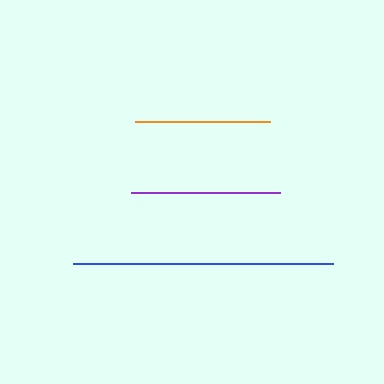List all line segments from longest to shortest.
From longest to shortest: blue, purple, orange.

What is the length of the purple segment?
The purple segment is approximately 150 pixels long.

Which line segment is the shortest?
The orange line is the shortest at approximately 135 pixels.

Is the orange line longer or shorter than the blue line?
The blue line is longer than the orange line.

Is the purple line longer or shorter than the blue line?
The blue line is longer than the purple line.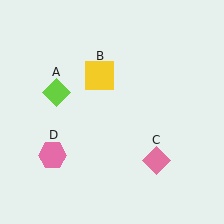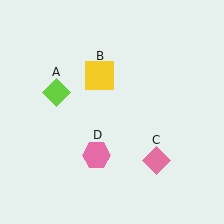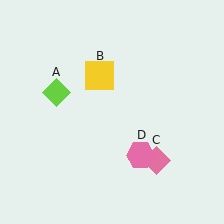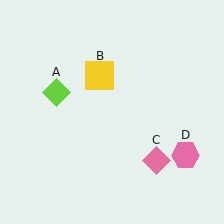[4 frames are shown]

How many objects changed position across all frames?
1 object changed position: pink hexagon (object D).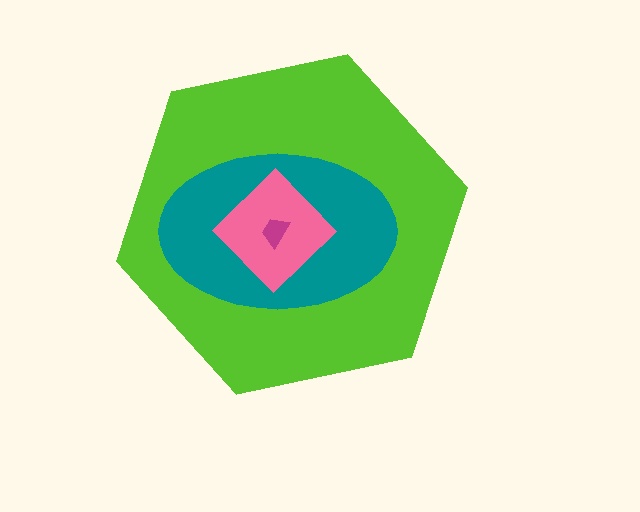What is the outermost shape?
The lime hexagon.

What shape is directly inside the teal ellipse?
The pink diamond.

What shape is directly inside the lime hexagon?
The teal ellipse.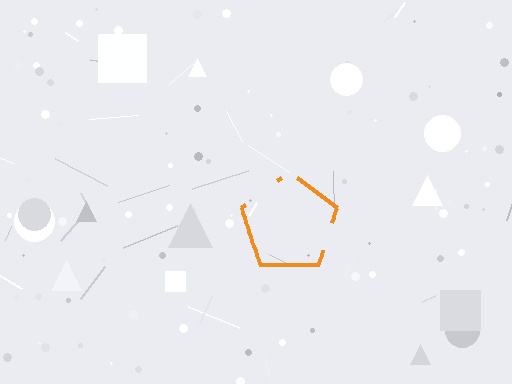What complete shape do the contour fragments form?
The contour fragments form a pentagon.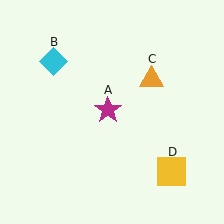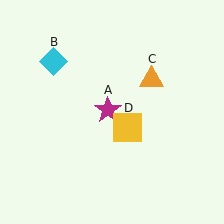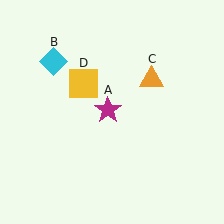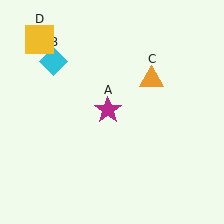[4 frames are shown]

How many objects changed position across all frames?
1 object changed position: yellow square (object D).